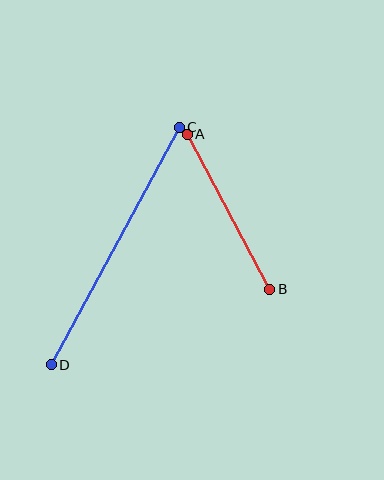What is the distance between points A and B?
The distance is approximately 176 pixels.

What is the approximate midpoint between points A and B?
The midpoint is at approximately (229, 212) pixels.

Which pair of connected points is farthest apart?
Points C and D are farthest apart.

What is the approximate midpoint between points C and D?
The midpoint is at approximately (115, 246) pixels.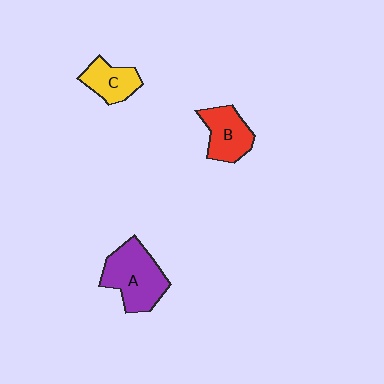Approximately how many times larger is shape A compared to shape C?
Approximately 1.8 times.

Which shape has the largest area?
Shape A (purple).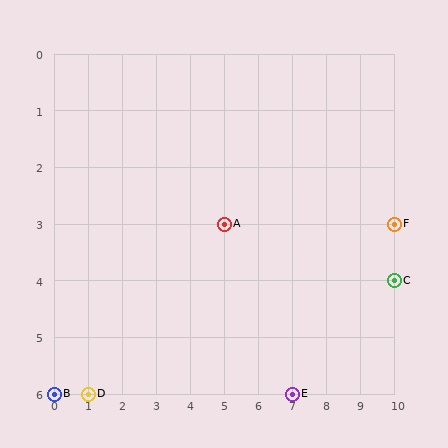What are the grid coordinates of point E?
Point E is at grid coordinates (7, 6).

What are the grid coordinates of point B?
Point B is at grid coordinates (0, 6).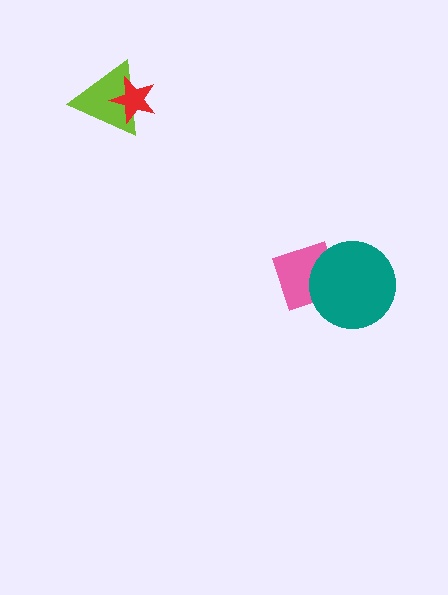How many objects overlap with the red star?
1 object overlaps with the red star.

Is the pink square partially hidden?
Yes, it is partially covered by another shape.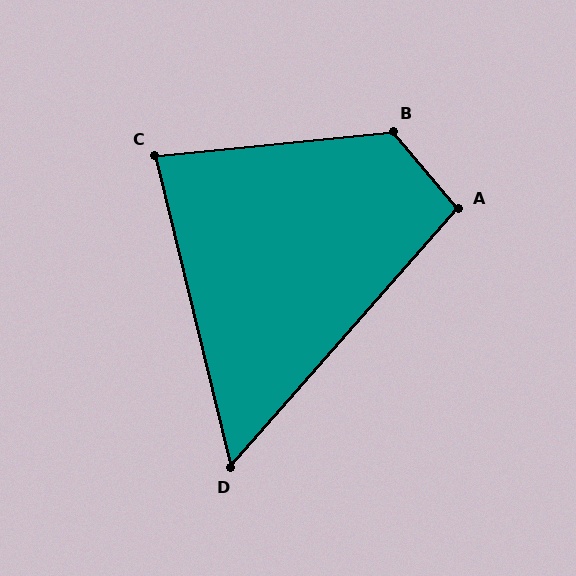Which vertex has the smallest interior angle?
D, at approximately 55 degrees.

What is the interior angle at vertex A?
Approximately 98 degrees (obtuse).